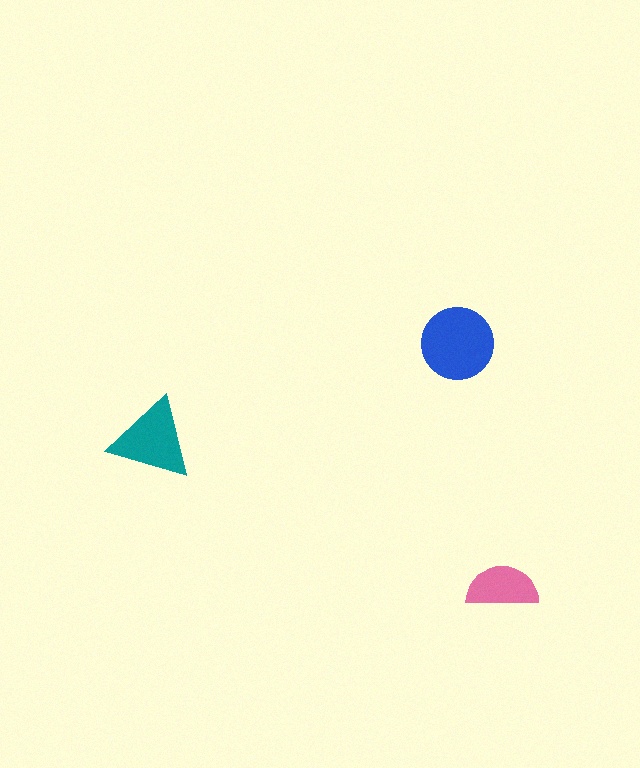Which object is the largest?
The blue circle.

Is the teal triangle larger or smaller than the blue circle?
Smaller.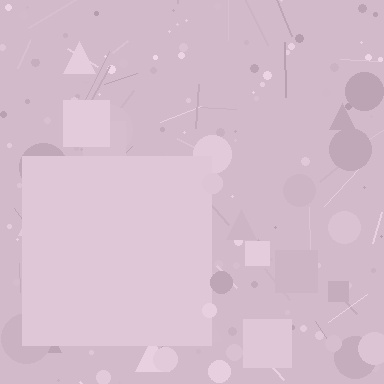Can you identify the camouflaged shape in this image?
The camouflaged shape is a square.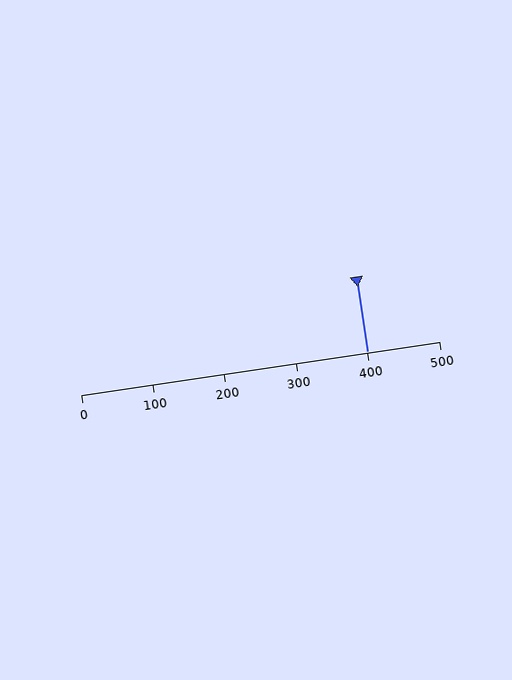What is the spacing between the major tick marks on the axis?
The major ticks are spaced 100 apart.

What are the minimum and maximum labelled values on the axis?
The axis runs from 0 to 500.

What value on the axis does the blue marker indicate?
The marker indicates approximately 400.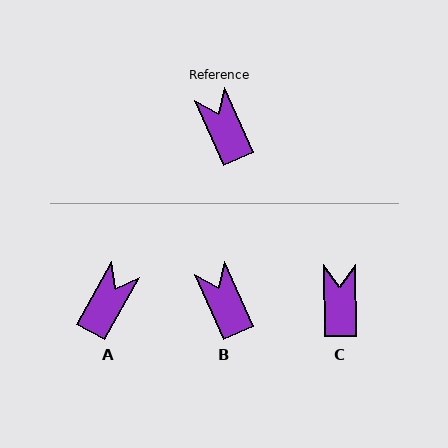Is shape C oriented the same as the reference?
No, it is off by about 23 degrees.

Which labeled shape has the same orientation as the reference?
B.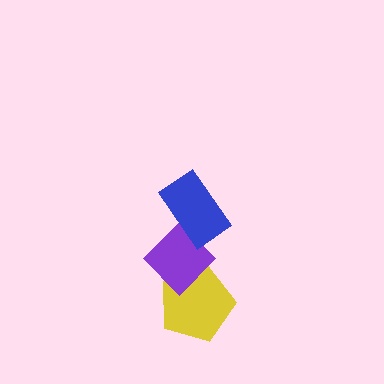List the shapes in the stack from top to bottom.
From top to bottom: the blue rectangle, the purple diamond, the yellow pentagon.